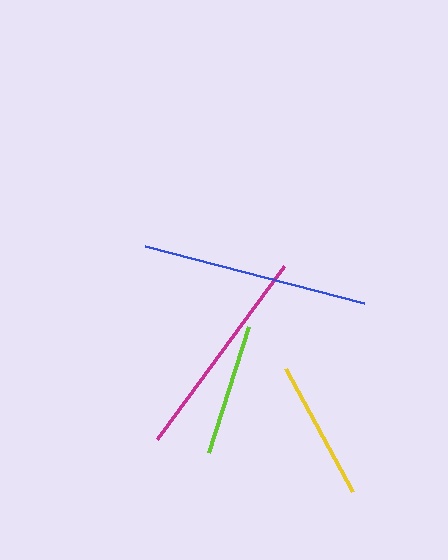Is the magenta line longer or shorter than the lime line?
The magenta line is longer than the lime line.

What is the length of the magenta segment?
The magenta segment is approximately 215 pixels long.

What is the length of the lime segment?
The lime segment is approximately 133 pixels long.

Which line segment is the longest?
The blue line is the longest at approximately 226 pixels.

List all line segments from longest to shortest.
From longest to shortest: blue, magenta, yellow, lime.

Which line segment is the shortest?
The lime line is the shortest at approximately 133 pixels.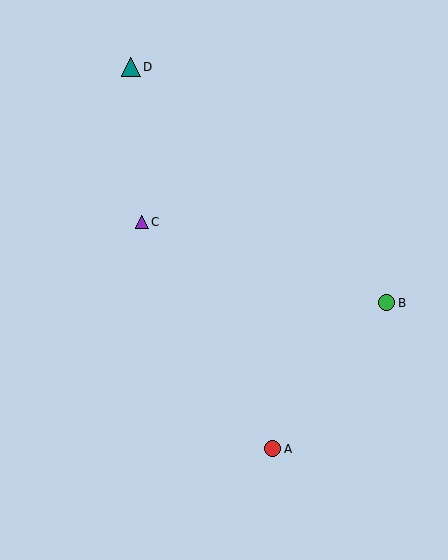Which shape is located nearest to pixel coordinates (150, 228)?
The purple triangle (labeled C) at (142, 222) is nearest to that location.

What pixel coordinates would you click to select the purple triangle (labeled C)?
Click at (142, 222) to select the purple triangle C.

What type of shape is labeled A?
Shape A is a red circle.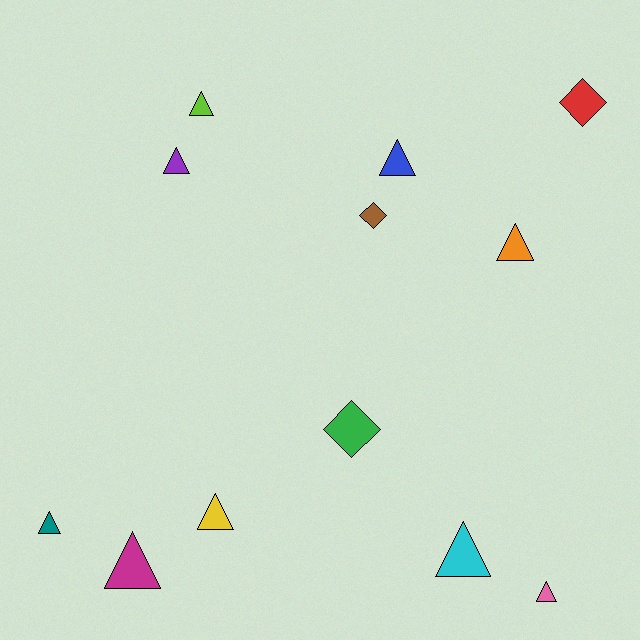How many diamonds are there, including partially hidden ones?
There are 3 diamonds.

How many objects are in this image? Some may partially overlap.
There are 12 objects.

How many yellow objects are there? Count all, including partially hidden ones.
There is 1 yellow object.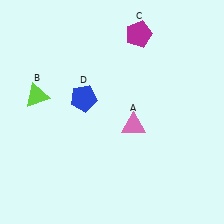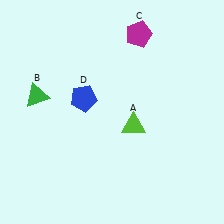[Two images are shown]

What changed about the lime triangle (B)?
In Image 1, B is lime. In Image 2, it changed to green.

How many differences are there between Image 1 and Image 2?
There are 2 differences between the two images.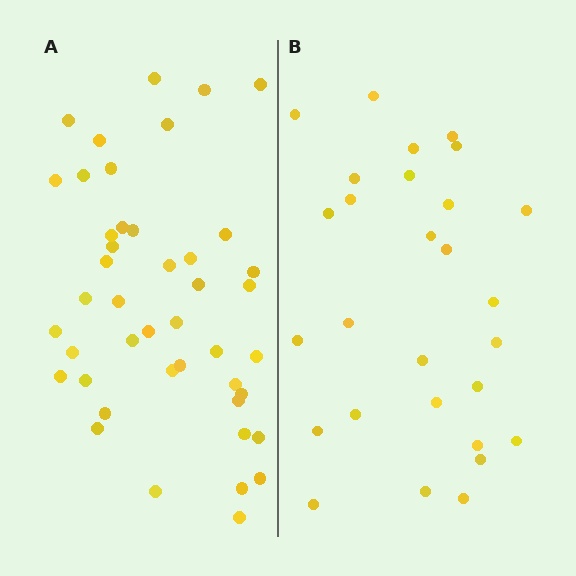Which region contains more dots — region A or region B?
Region A (the left region) has more dots.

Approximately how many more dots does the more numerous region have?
Region A has approximately 15 more dots than region B.